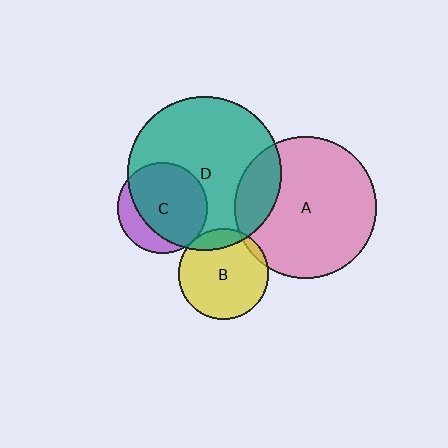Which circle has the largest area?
Circle D (teal).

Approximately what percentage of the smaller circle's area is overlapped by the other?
Approximately 5%.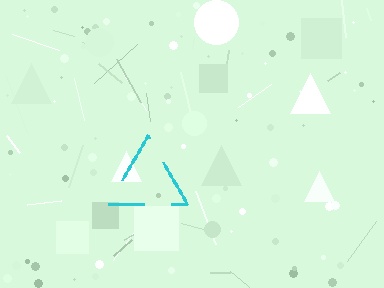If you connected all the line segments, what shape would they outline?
They would outline a triangle.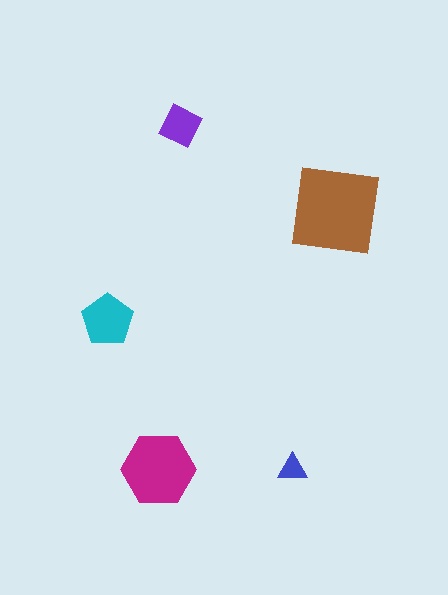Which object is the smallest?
The blue triangle.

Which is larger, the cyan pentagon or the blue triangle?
The cyan pentagon.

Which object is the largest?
The brown square.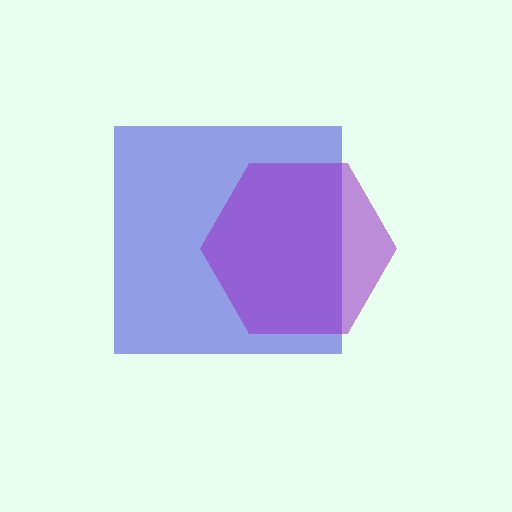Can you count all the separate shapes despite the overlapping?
Yes, there are 2 separate shapes.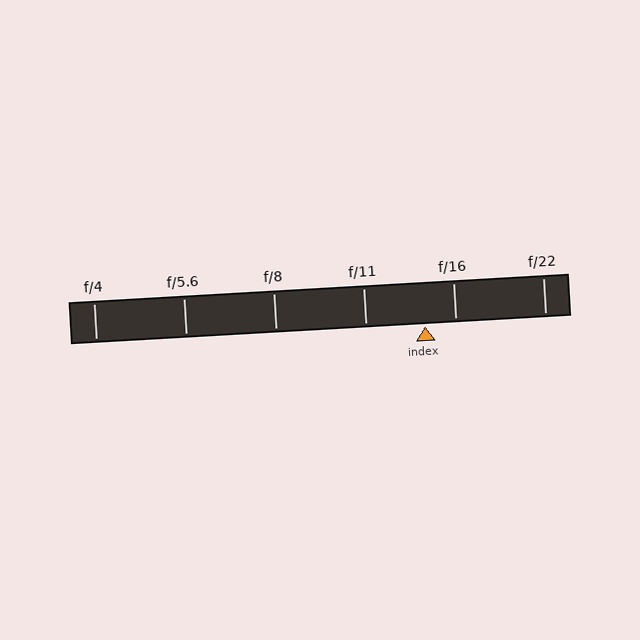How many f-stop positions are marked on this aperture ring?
There are 6 f-stop positions marked.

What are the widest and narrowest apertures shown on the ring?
The widest aperture shown is f/4 and the narrowest is f/22.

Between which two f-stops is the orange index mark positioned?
The index mark is between f/11 and f/16.